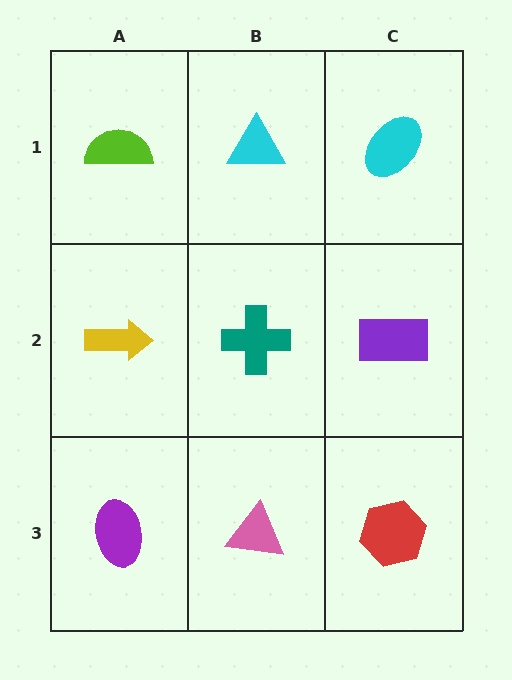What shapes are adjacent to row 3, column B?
A teal cross (row 2, column B), a purple ellipse (row 3, column A), a red hexagon (row 3, column C).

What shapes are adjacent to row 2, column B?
A cyan triangle (row 1, column B), a pink triangle (row 3, column B), a yellow arrow (row 2, column A), a purple rectangle (row 2, column C).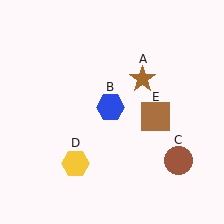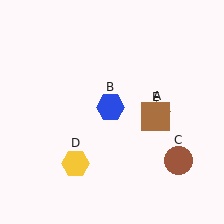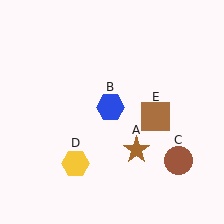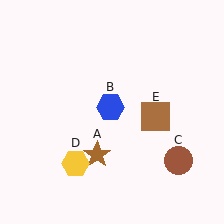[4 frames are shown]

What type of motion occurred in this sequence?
The brown star (object A) rotated clockwise around the center of the scene.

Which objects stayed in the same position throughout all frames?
Blue hexagon (object B) and brown circle (object C) and yellow hexagon (object D) and brown square (object E) remained stationary.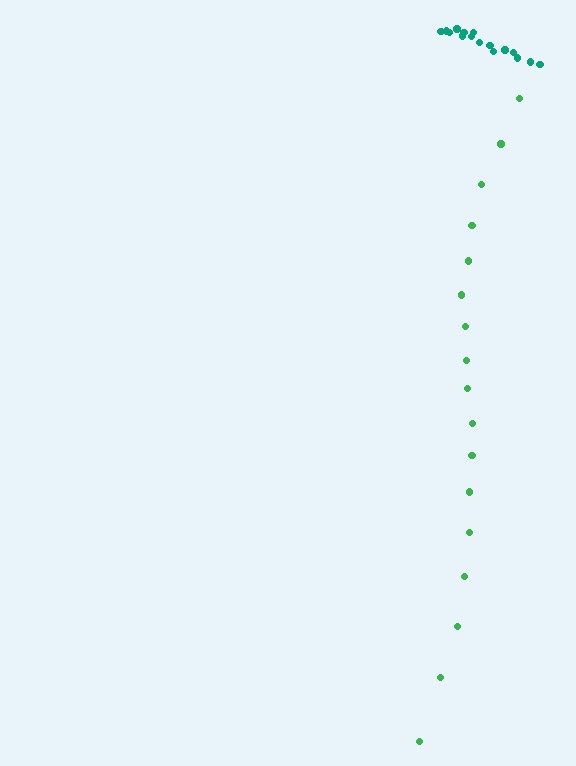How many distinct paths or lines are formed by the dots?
There are 2 distinct paths.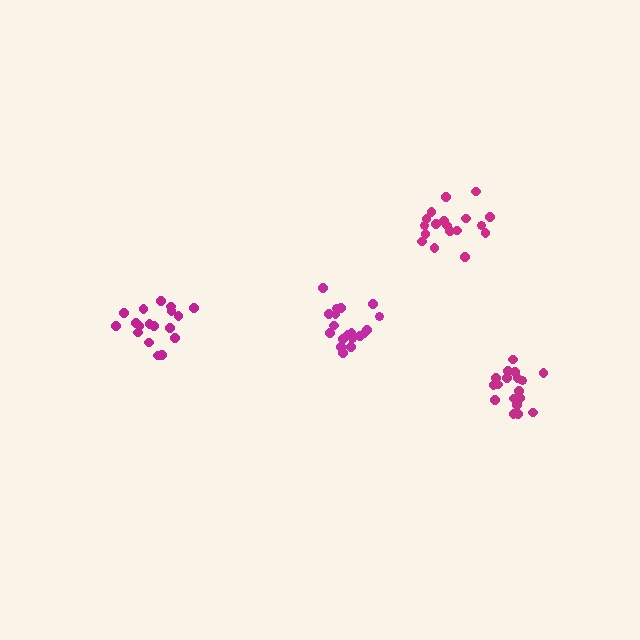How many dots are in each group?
Group 1: 19 dots, Group 2: 18 dots, Group 3: 18 dots, Group 4: 18 dots (73 total).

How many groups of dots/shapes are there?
There are 4 groups.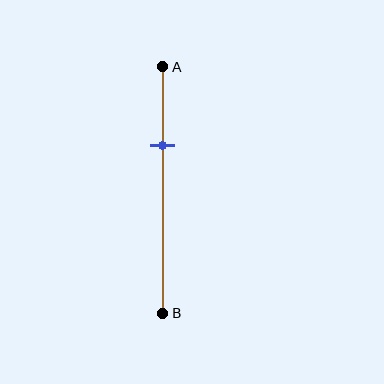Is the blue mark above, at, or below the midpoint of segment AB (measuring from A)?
The blue mark is above the midpoint of segment AB.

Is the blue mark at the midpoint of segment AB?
No, the mark is at about 30% from A, not at the 50% midpoint.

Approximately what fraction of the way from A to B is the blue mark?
The blue mark is approximately 30% of the way from A to B.